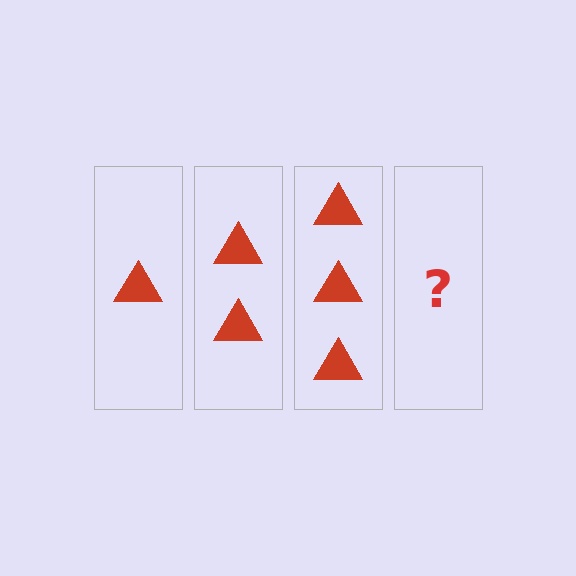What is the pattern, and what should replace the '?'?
The pattern is that each step adds one more triangle. The '?' should be 4 triangles.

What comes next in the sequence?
The next element should be 4 triangles.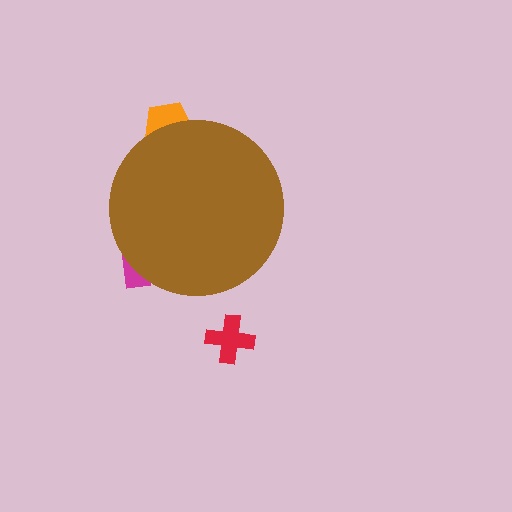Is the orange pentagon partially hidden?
Yes, the orange pentagon is partially hidden behind the brown circle.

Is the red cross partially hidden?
No, the red cross is fully visible.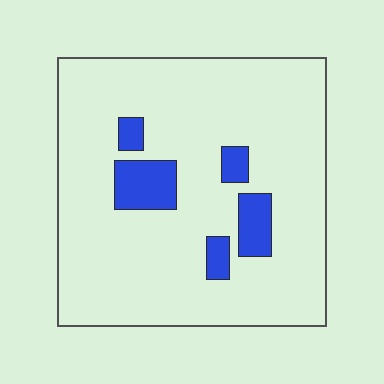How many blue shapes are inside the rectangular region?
5.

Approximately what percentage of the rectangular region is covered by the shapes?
Approximately 10%.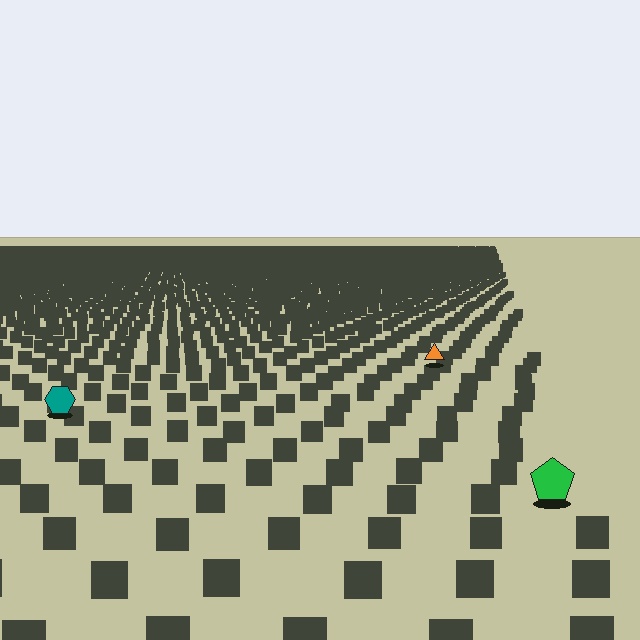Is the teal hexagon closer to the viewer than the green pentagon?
No. The green pentagon is closer — you can tell from the texture gradient: the ground texture is coarser near it.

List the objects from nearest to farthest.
From nearest to farthest: the green pentagon, the teal hexagon, the orange triangle.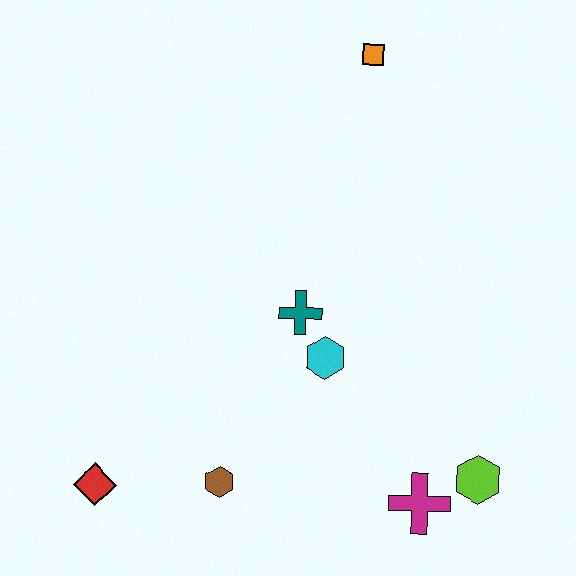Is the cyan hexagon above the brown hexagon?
Yes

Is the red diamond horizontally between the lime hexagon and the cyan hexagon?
No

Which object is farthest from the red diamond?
The orange square is farthest from the red diamond.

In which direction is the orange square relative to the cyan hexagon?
The orange square is above the cyan hexagon.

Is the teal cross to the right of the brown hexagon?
Yes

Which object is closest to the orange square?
The teal cross is closest to the orange square.